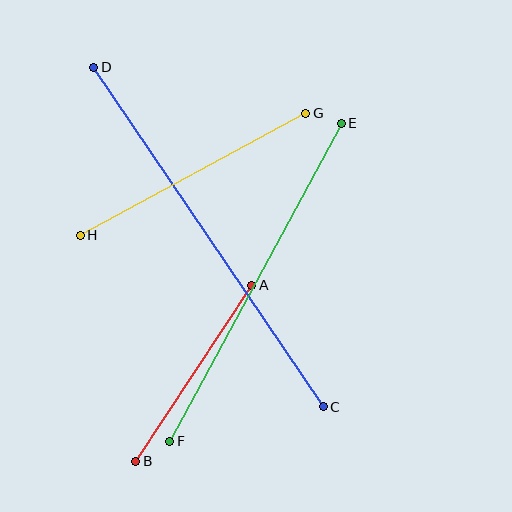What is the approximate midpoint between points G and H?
The midpoint is at approximately (193, 174) pixels.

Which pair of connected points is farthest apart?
Points C and D are farthest apart.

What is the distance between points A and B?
The distance is approximately 211 pixels.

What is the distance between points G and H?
The distance is approximately 256 pixels.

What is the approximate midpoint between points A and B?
The midpoint is at approximately (194, 373) pixels.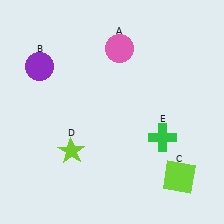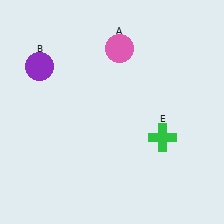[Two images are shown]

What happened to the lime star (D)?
The lime star (D) was removed in Image 2. It was in the bottom-left area of Image 1.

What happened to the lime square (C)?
The lime square (C) was removed in Image 2. It was in the bottom-right area of Image 1.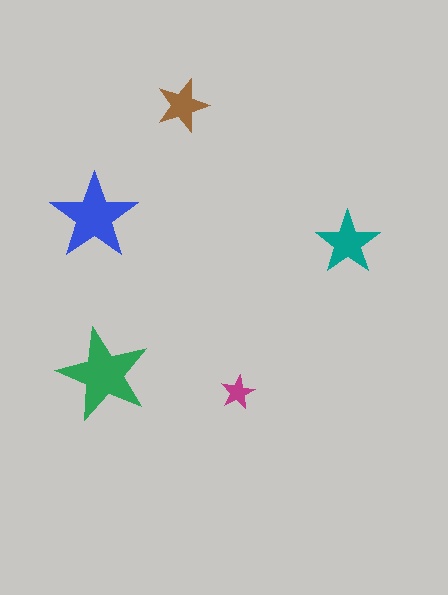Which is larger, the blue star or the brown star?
The blue one.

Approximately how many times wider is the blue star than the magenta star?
About 2.5 times wider.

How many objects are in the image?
There are 5 objects in the image.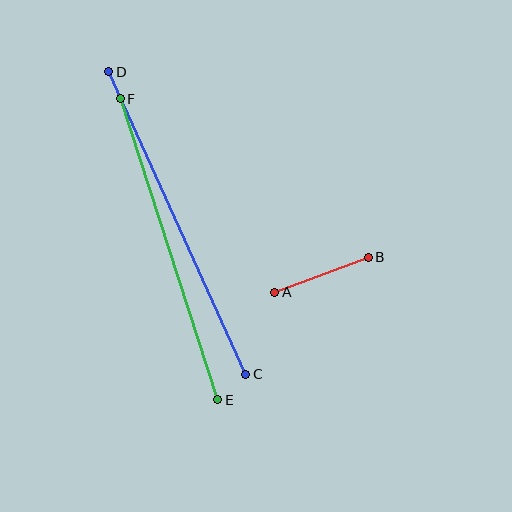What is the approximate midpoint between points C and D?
The midpoint is at approximately (177, 223) pixels.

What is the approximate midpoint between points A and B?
The midpoint is at approximately (322, 275) pixels.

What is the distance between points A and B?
The distance is approximately 100 pixels.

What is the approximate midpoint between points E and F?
The midpoint is at approximately (169, 249) pixels.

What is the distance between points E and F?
The distance is approximately 317 pixels.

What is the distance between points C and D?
The distance is approximately 332 pixels.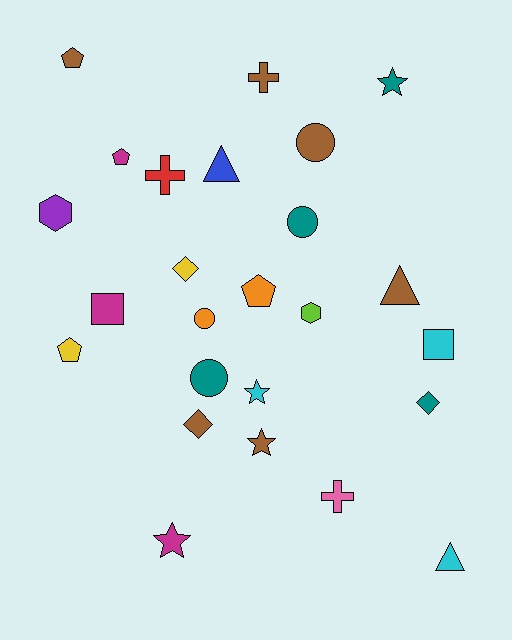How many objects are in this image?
There are 25 objects.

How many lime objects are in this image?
There is 1 lime object.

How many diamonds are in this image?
There are 3 diamonds.